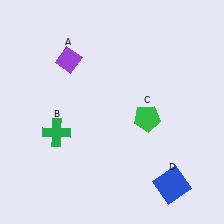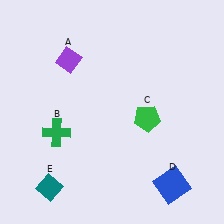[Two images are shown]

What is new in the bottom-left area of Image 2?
A teal diamond (E) was added in the bottom-left area of Image 2.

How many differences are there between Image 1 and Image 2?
There is 1 difference between the two images.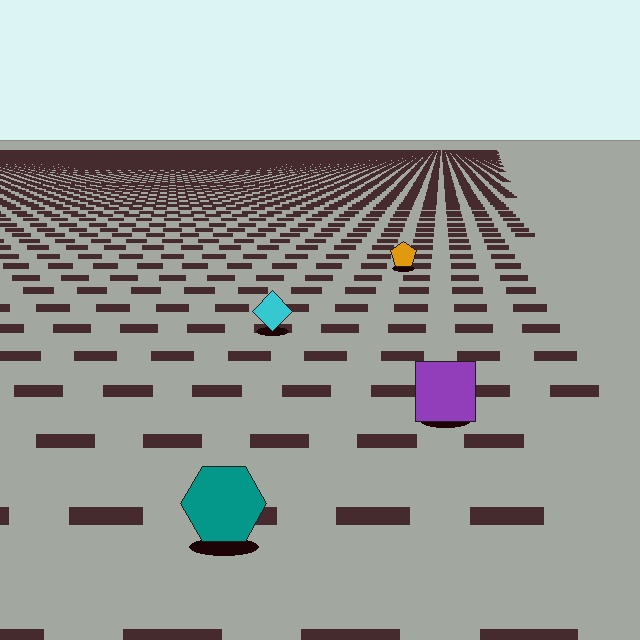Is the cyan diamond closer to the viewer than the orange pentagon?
Yes. The cyan diamond is closer — you can tell from the texture gradient: the ground texture is coarser near it.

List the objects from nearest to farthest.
From nearest to farthest: the teal hexagon, the purple square, the cyan diamond, the orange pentagon.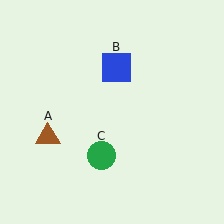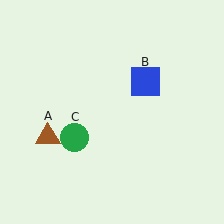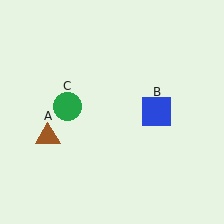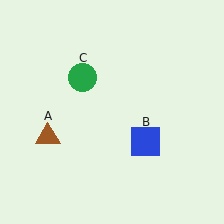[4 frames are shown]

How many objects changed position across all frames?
2 objects changed position: blue square (object B), green circle (object C).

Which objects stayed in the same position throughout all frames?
Brown triangle (object A) remained stationary.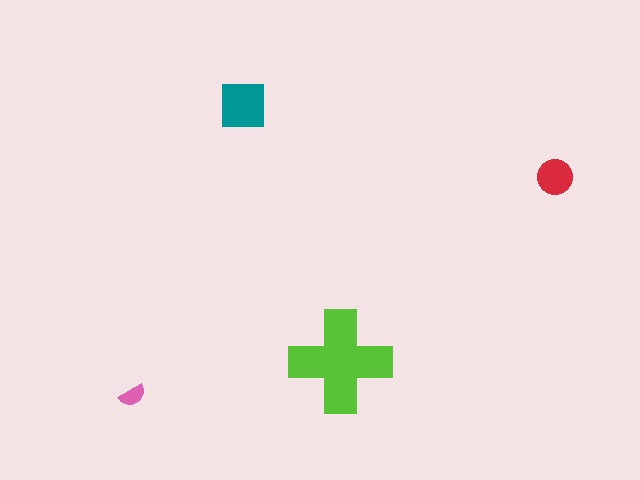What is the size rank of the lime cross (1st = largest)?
1st.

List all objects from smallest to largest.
The pink semicircle, the red circle, the teal square, the lime cross.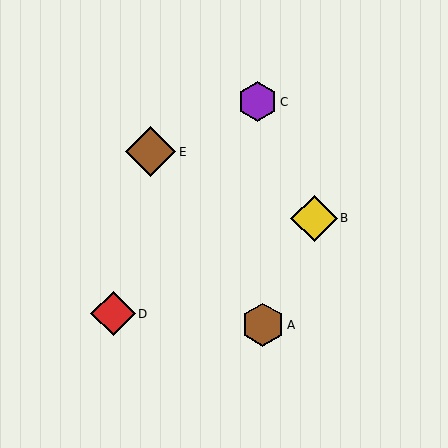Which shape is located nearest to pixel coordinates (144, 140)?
The brown diamond (labeled E) at (151, 152) is nearest to that location.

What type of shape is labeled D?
Shape D is a red diamond.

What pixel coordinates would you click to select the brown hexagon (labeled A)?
Click at (263, 325) to select the brown hexagon A.